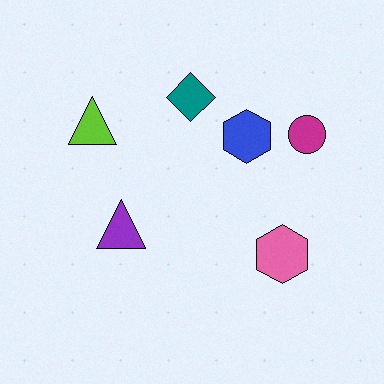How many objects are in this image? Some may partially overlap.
There are 6 objects.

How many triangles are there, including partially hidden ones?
There are 2 triangles.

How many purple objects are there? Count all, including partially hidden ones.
There is 1 purple object.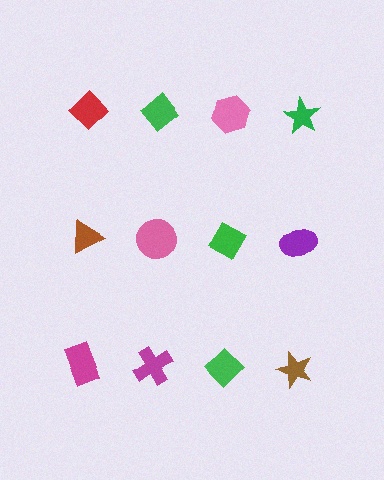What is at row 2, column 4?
A purple ellipse.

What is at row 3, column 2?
A magenta cross.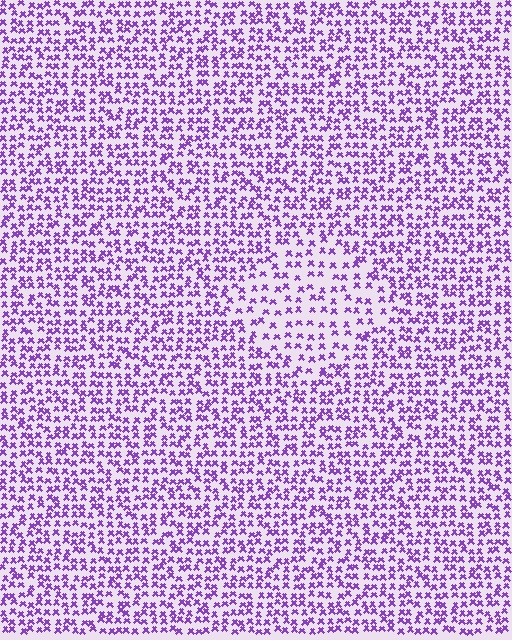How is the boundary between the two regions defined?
The boundary is defined by a change in element density (approximately 1.8x ratio). All elements are the same color, size, and shape.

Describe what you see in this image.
The image contains small purple elements arranged at two different densities. A diamond-shaped region is visible where the elements are less densely packed than the surrounding area.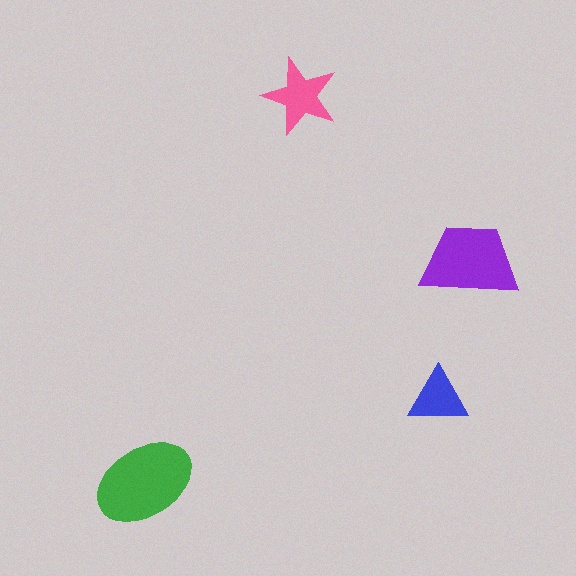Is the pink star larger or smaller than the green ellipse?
Smaller.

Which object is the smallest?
The blue triangle.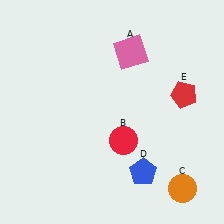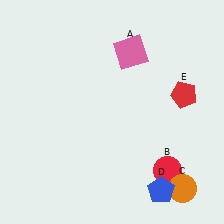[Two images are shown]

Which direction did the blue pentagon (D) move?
The blue pentagon (D) moved down.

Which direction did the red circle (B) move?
The red circle (B) moved right.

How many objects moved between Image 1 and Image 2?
2 objects moved between the two images.